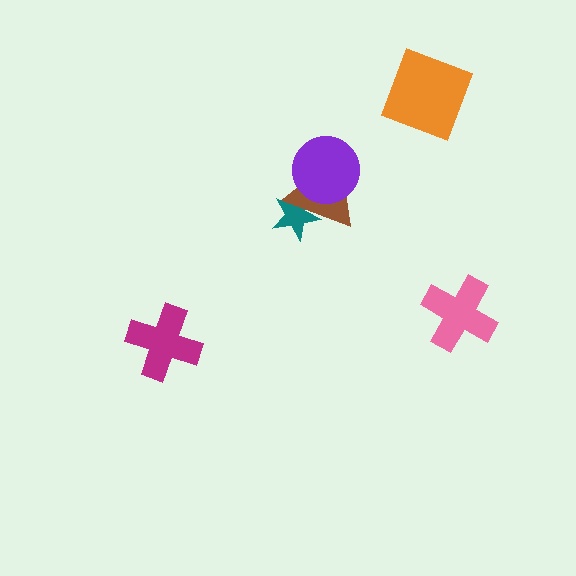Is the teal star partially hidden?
Yes, it is partially covered by another shape.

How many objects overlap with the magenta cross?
0 objects overlap with the magenta cross.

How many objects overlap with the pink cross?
0 objects overlap with the pink cross.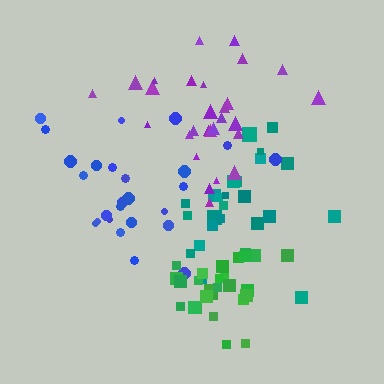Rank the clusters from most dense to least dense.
green, purple, teal, blue.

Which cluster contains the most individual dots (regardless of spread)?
Purple (28).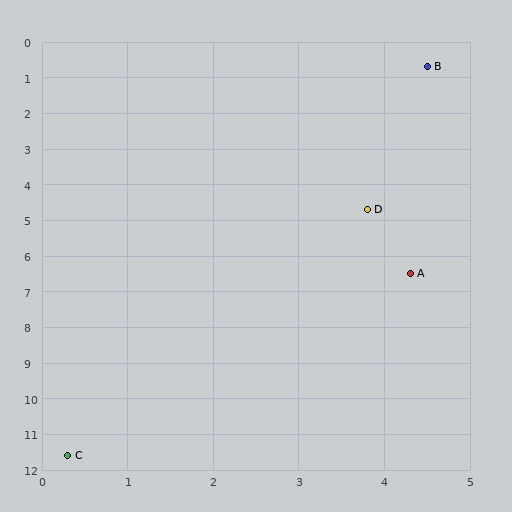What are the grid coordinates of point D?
Point D is at approximately (3.8, 4.7).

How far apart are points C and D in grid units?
Points C and D are about 7.7 grid units apart.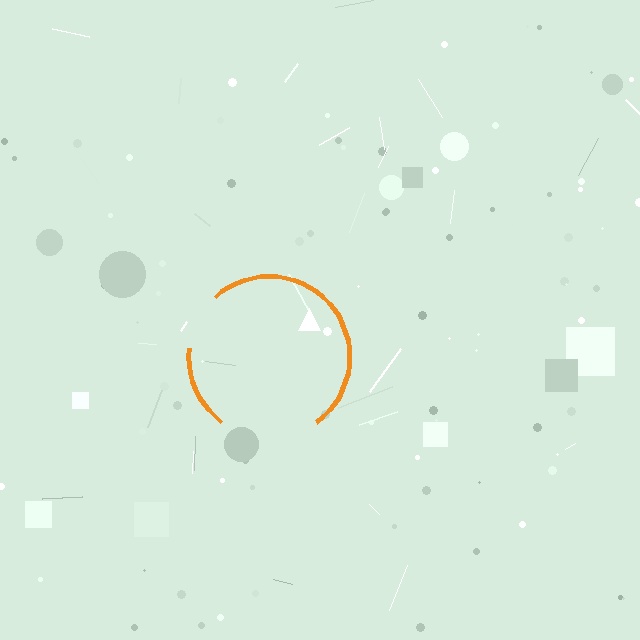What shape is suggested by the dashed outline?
The dashed outline suggests a circle.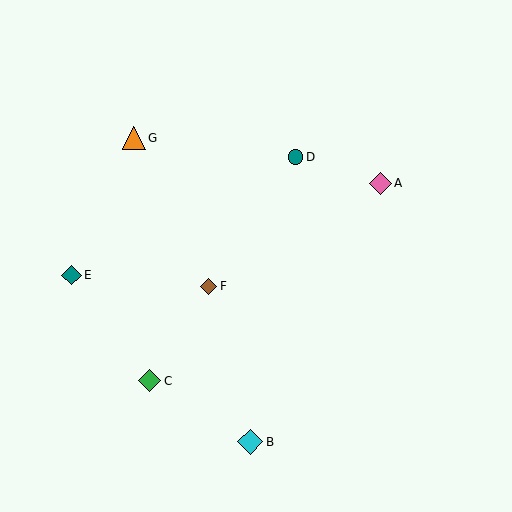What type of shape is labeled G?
Shape G is an orange triangle.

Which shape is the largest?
The cyan diamond (labeled B) is the largest.